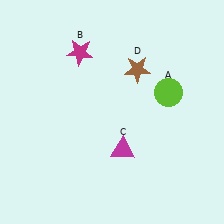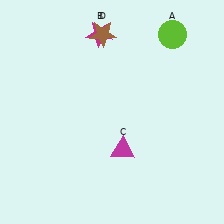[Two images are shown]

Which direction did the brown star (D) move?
The brown star (D) moved up.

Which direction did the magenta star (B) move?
The magenta star (B) moved right.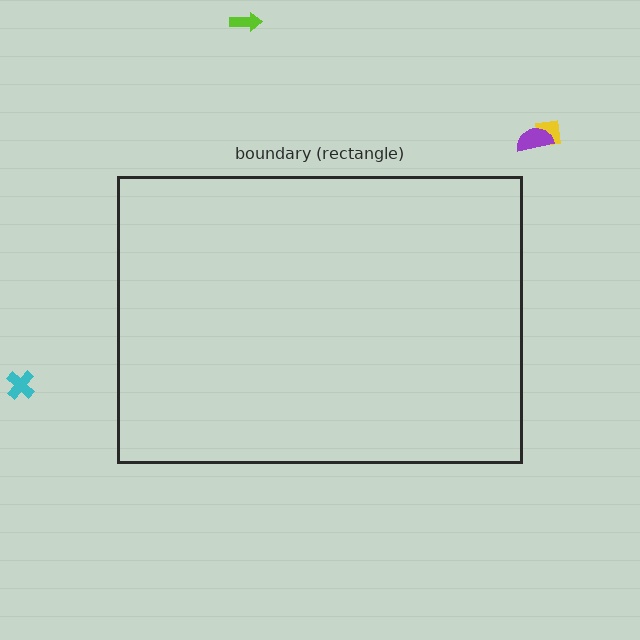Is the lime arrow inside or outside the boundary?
Outside.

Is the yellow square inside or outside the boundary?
Outside.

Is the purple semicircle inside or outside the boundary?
Outside.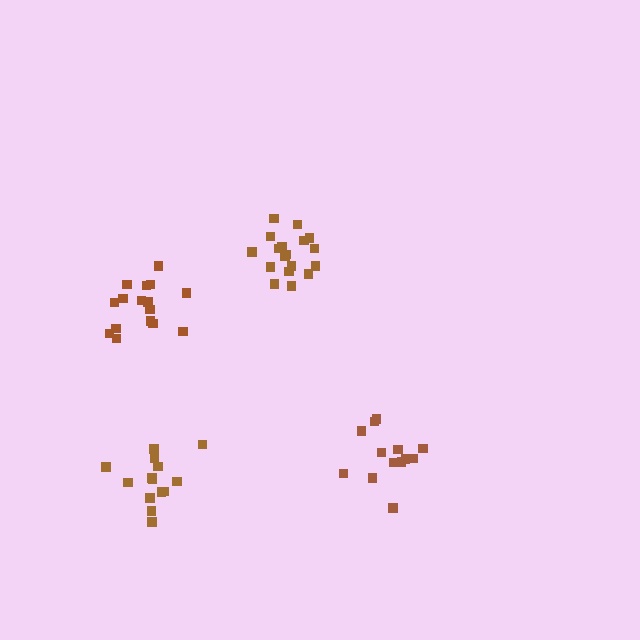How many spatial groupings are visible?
There are 4 spatial groupings.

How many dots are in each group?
Group 1: 18 dots, Group 2: 13 dots, Group 3: 14 dots, Group 4: 16 dots (61 total).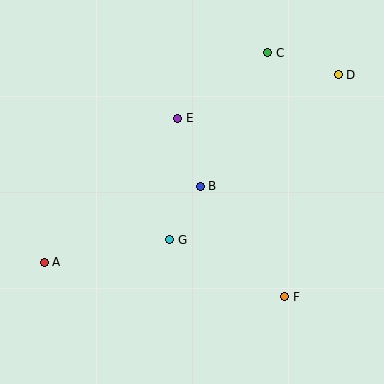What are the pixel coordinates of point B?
Point B is at (200, 186).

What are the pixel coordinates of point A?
Point A is at (44, 262).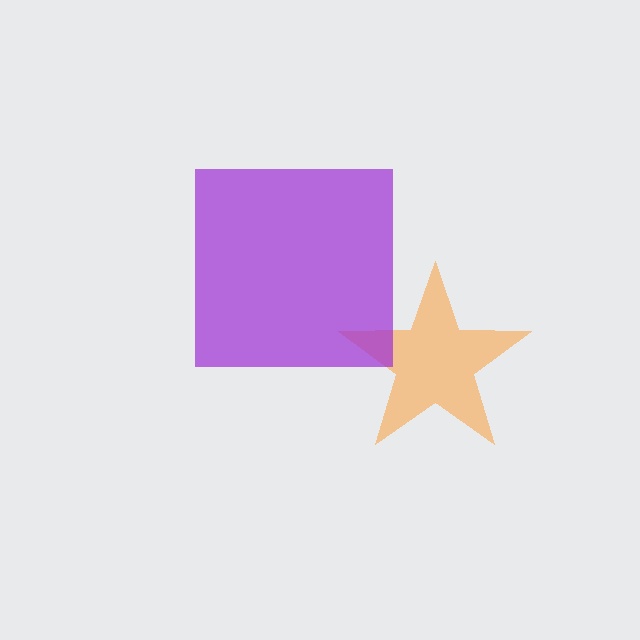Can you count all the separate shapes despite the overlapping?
Yes, there are 2 separate shapes.